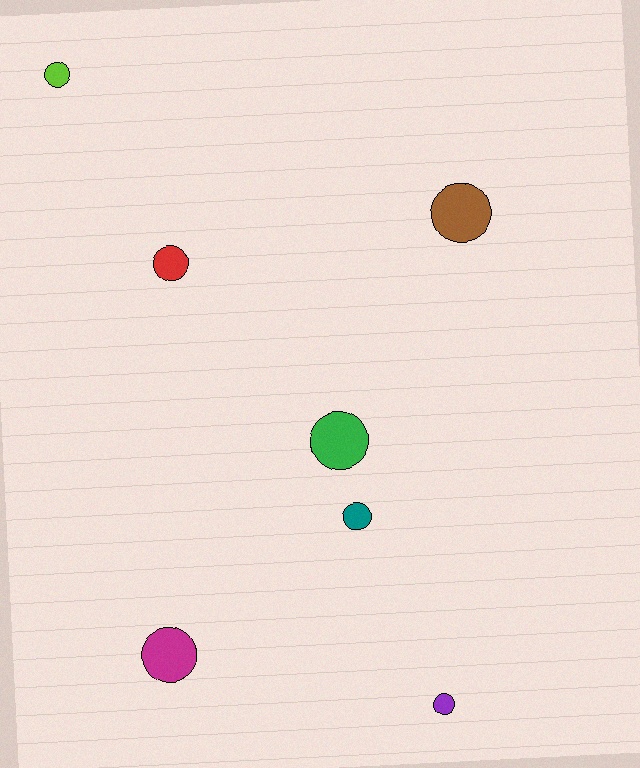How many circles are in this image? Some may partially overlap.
There are 7 circles.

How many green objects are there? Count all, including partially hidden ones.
There is 1 green object.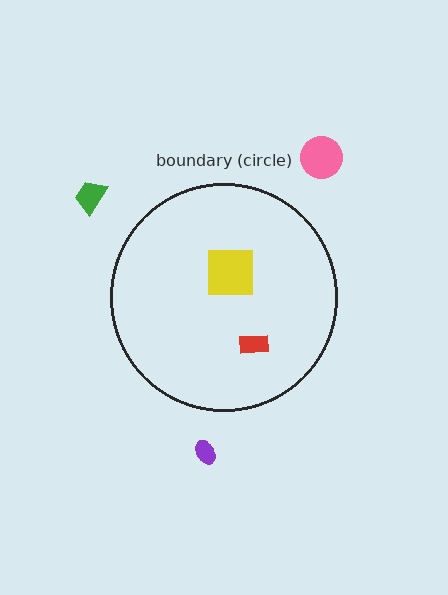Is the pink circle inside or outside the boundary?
Outside.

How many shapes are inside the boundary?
2 inside, 3 outside.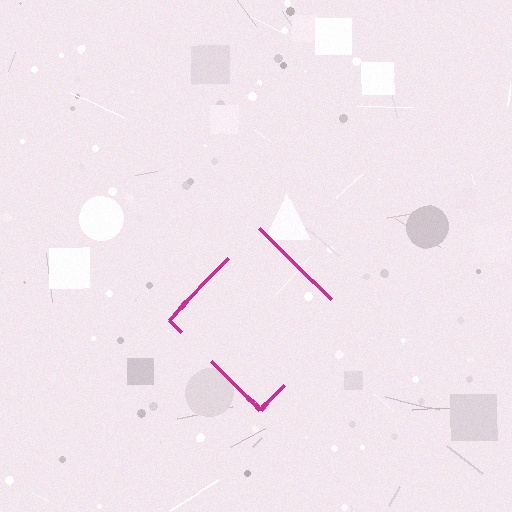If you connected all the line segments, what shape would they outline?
They would outline a diamond.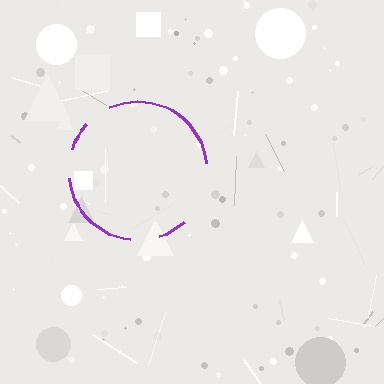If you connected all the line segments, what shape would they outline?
They would outline a circle.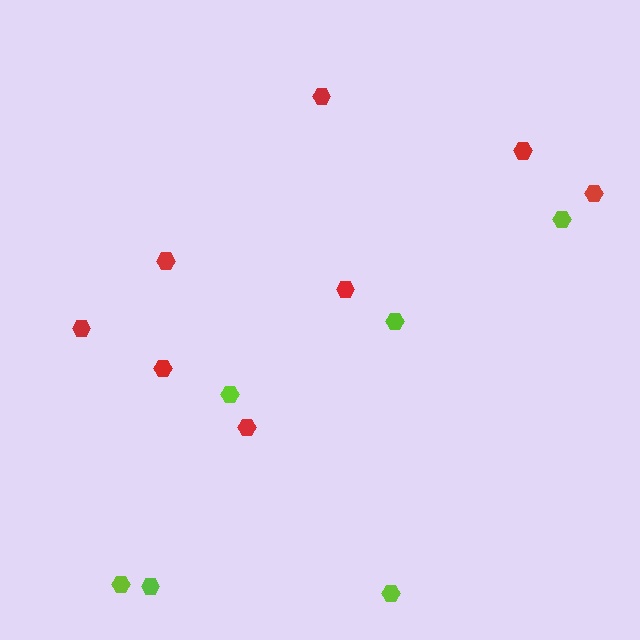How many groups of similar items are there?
There are 2 groups: one group of red hexagons (8) and one group of lime hexagons (6).